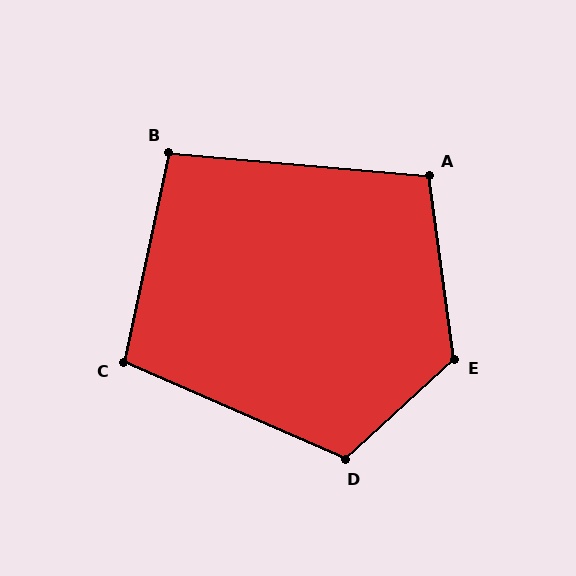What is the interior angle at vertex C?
Approximately 101 degrees (obtuse).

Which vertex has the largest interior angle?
E, at approximately 125 degrees.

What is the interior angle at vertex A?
Approximately 103 degrees (obtuse).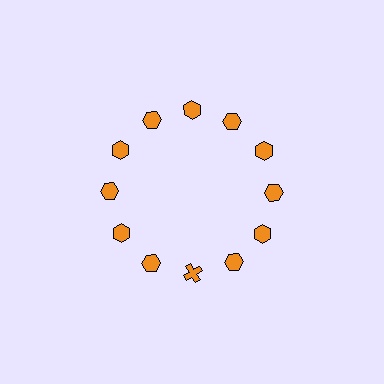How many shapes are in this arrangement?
There are 12 shapes arranged in a ring pattern.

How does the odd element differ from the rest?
It has a different shape: cross instead of hexagon.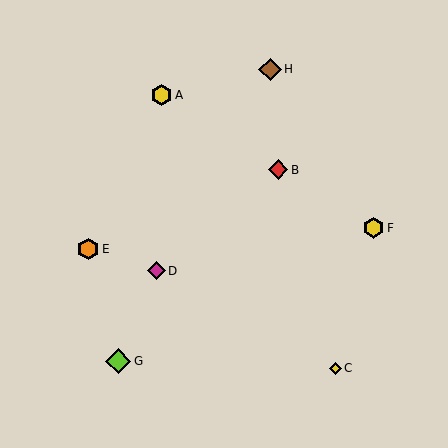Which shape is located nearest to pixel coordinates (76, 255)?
The orange hexagon (labeled E) at (88, 249) is nearest to that location.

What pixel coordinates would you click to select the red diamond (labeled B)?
Click at (278, 170) to select the red diamond B.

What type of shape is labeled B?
Shape B is a red diamond.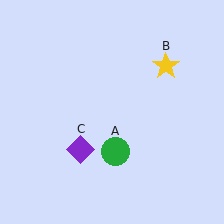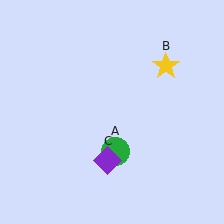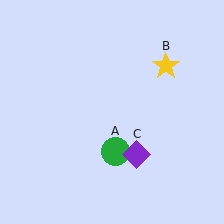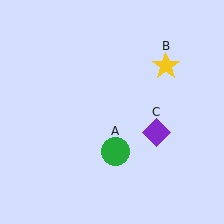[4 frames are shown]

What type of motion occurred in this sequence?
The purple diamond (object C) rotated counterclockwise around the center of the scene.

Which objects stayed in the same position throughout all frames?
Green circle (object A) and yellow star (object B) remained stationary.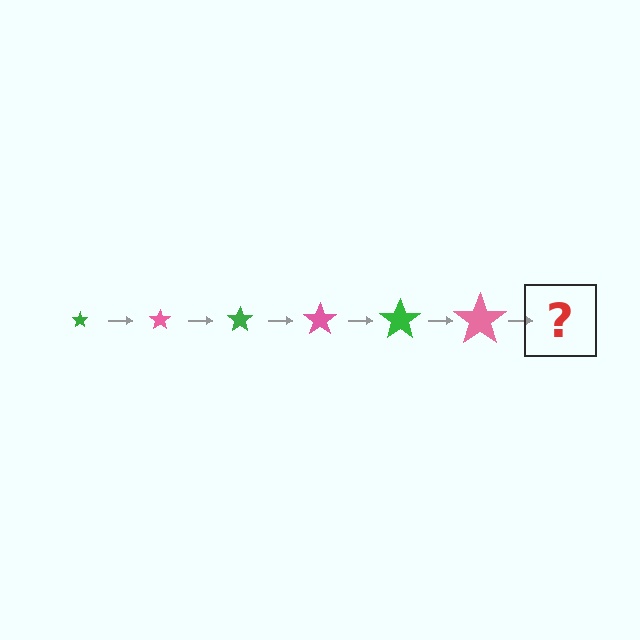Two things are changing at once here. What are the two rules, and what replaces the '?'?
The two rules are that the star grows larger each step and the color cycles through green and pink. The '?' should be a green star, larger than the previous one.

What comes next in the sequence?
The next element should be a green star, larger than the previous one.